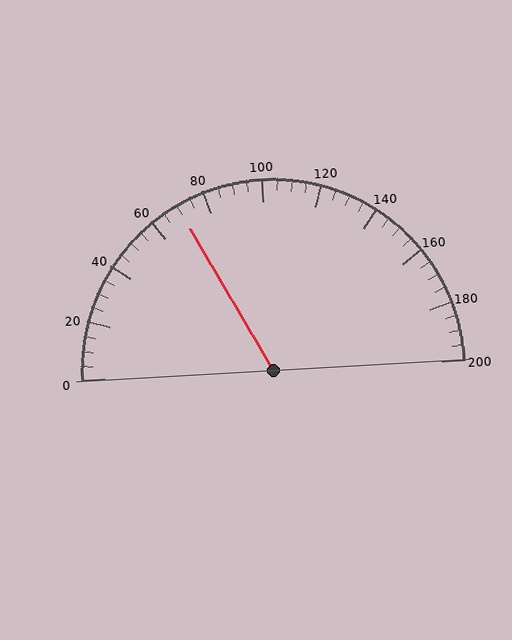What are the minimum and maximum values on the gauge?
The gauge ranges from 0 to 200.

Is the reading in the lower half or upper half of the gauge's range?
The reading is in the lower half of the range (0 to 200).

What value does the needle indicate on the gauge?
The needle indicates approximately 70.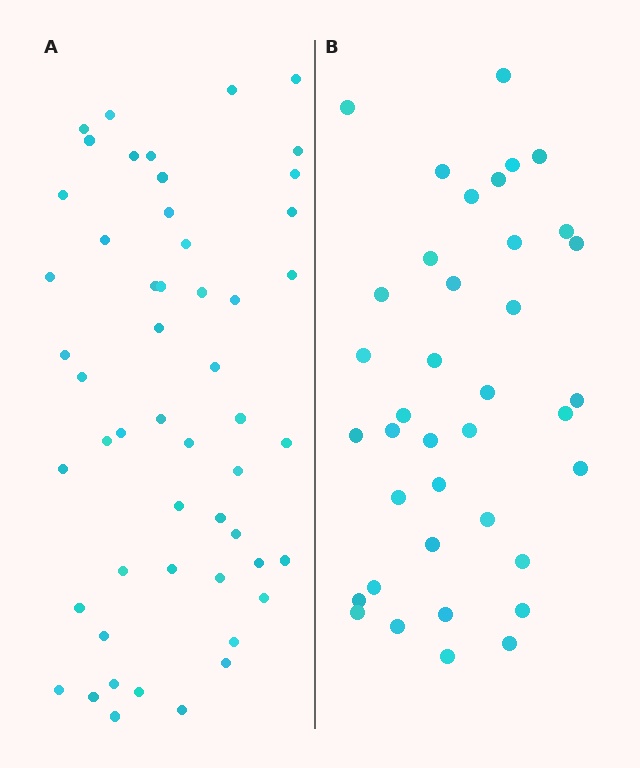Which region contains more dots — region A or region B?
Region A (the left region) has more dots.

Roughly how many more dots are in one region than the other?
Region A has approximately 15 more dots than region B.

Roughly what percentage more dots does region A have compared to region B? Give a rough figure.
About 35% more.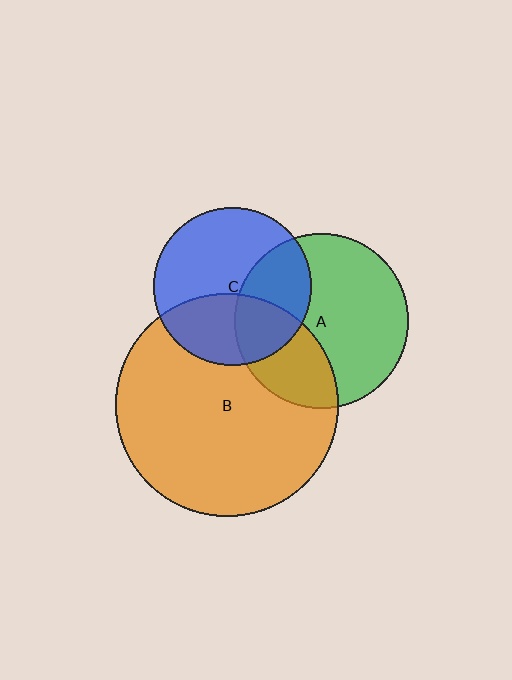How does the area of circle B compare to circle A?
Approximately 1.6 times.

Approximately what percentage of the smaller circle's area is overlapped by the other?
Approximately 30%.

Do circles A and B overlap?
Yes.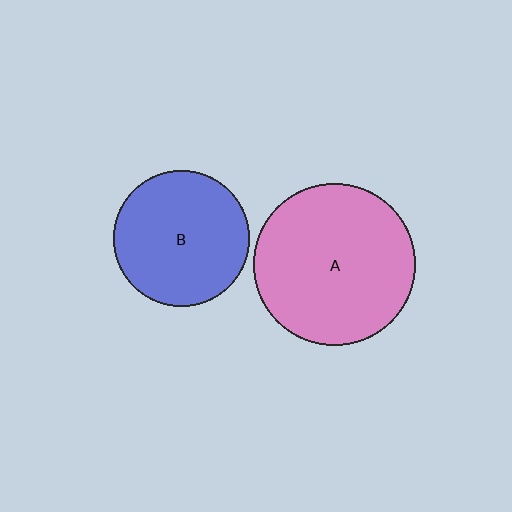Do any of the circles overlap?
No, none of the circles overlap.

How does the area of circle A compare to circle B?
Approximately 1.4 times.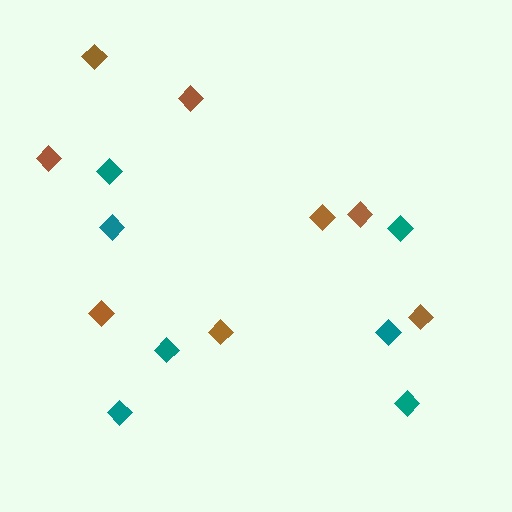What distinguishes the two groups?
There are 2 groups: one group of teal diamonds (7) and one group of brown diamonds (8).